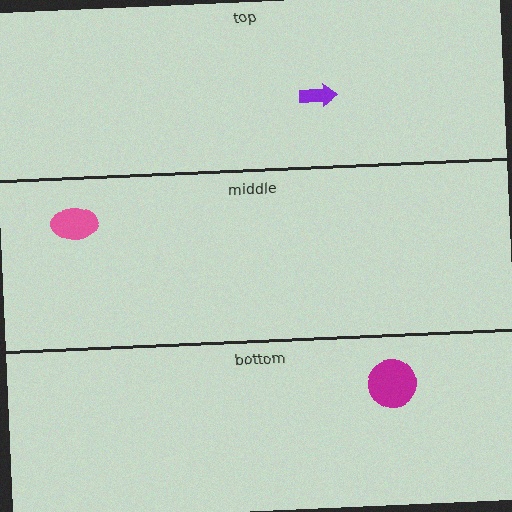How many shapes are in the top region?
1.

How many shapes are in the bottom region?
1.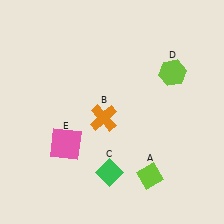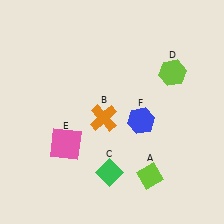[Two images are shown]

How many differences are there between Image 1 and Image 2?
There is 1 difference between the two images.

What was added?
A blue hexagon (F) was added in Image 2.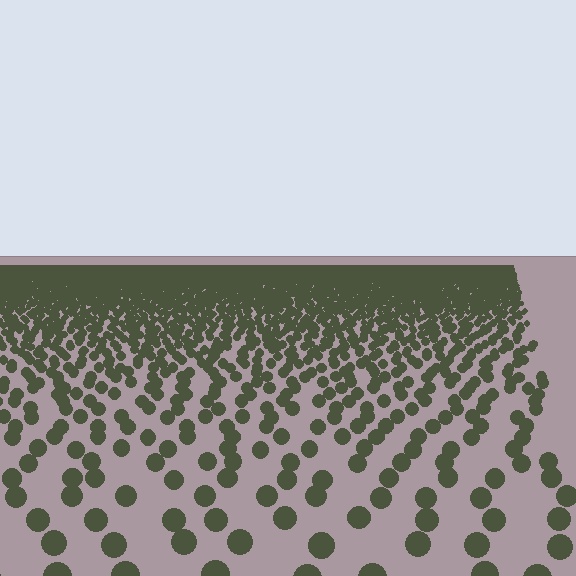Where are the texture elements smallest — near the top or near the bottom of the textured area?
Near the top.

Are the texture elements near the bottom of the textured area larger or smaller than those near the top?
Larger. Near the bottom, elements are closer to the viewer and appear at a bigger on-screen size.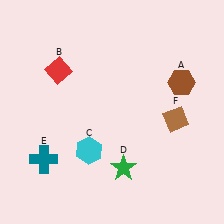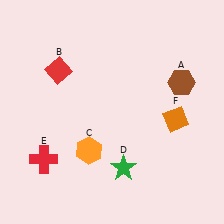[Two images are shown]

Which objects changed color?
C changed from cyan to orange. E changed from teal to red. F changed from brown to orange.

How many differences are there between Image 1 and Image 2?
There are 3 differences between the two images.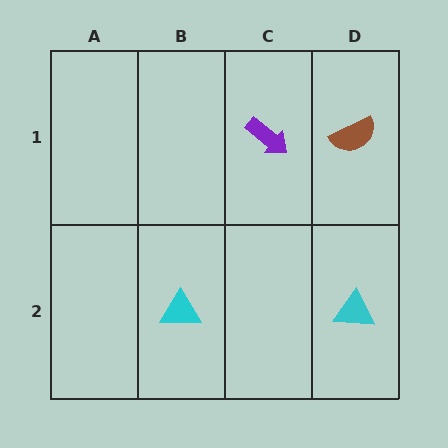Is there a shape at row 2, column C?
No, that cell is empty.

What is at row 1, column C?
A purple arrow.